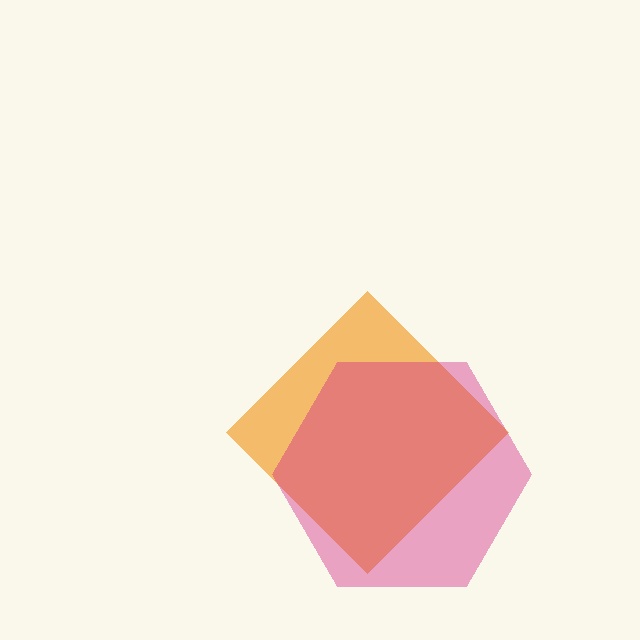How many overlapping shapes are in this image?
There are 2 overlapping shapes in the image.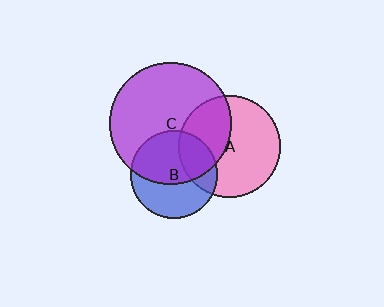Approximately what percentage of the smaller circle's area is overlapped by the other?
Approximately 25%.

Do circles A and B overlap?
Yes.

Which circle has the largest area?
Circle C (purple).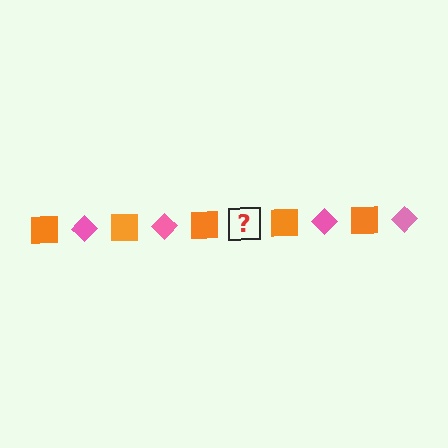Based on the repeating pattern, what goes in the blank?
The blank should be a pink diamond.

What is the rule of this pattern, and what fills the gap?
The rule is that the pattern alternates between orange square and pink diamond. The gap should be filled with a pink diamond.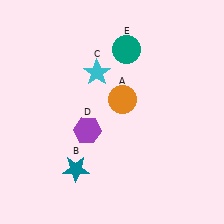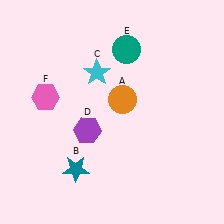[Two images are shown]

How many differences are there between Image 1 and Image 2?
There is 1 difference between the two images.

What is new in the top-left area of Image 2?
A pink hexagon (F) was added in the top-left area of Image 2.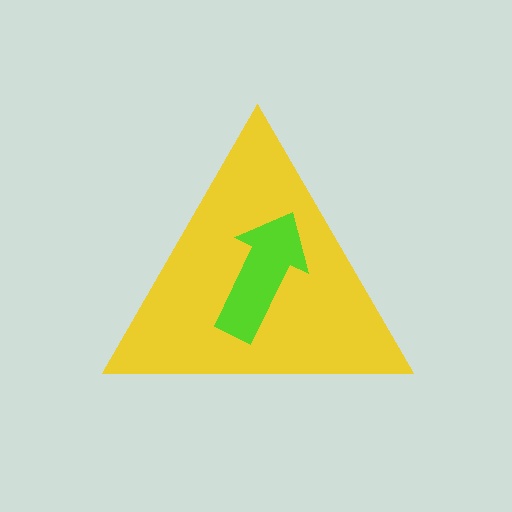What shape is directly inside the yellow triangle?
The lime arrow.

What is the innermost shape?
The lime arrow.